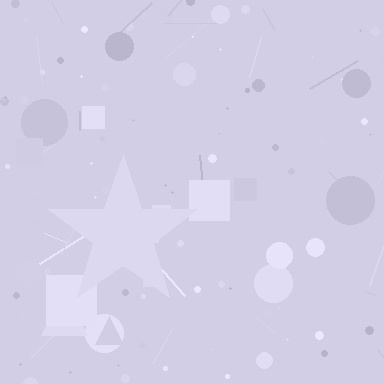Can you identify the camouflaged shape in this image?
The camouflaged shape is a star.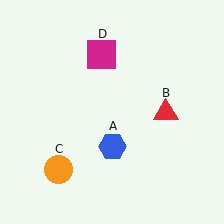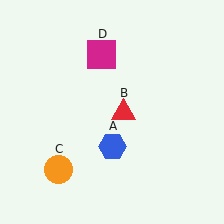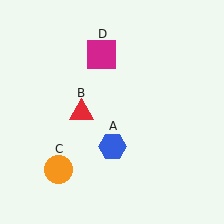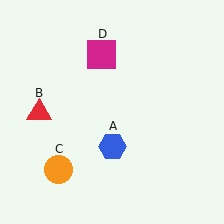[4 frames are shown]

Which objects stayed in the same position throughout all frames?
Blue hexagon (object A) and orange circle (object C) and magenta square (object D) remained stationary.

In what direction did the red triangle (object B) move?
The red triangle (object B) moved left.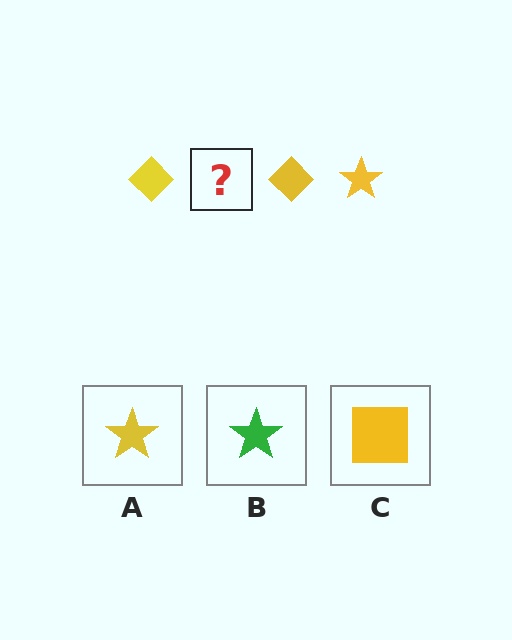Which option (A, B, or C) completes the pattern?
A.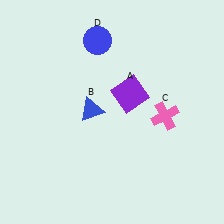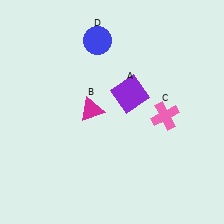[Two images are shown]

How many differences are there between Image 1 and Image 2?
There is 1 difference between the two images.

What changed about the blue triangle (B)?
In Image 1, B is blue. In Image 2, it changed to magenta.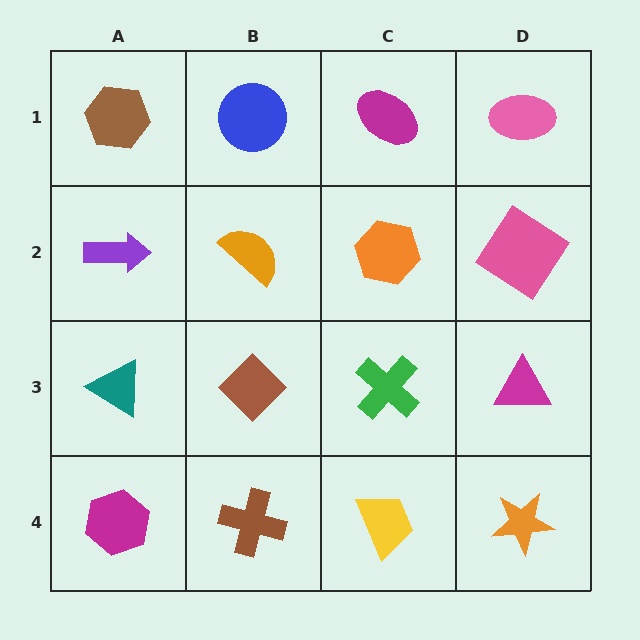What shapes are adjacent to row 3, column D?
A pink diamond (row 2, column D), an orange star (row 4, column D), a green cross (row 3, column C).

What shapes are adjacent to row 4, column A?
A teal triangle (row 3, column A), a brown cross (row 4, column B).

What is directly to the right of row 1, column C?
A pink ellipse.